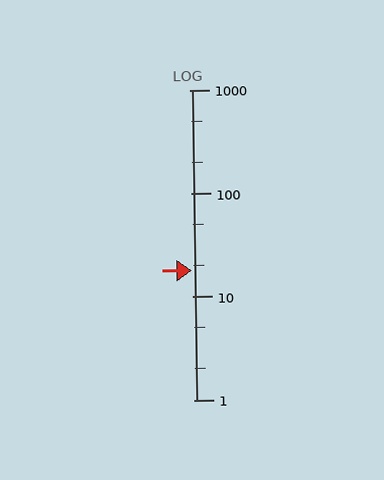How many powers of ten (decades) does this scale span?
The scale spans 3 decades, from 1 to 1000.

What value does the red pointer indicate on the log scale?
The pointer indicates approximately 18.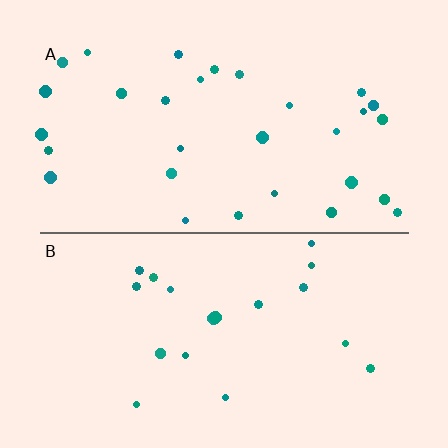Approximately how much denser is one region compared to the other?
Approximately 1.6× — region A over region B.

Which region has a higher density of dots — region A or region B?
A (the top).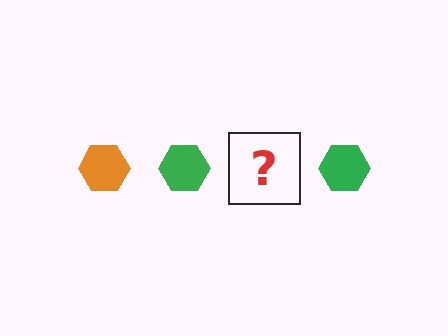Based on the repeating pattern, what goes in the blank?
The blank should be an orange hexagon.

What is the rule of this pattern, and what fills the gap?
The rule is that the pattern cycles through orange, green hexagons. The gap should be filled with an orange hexagon.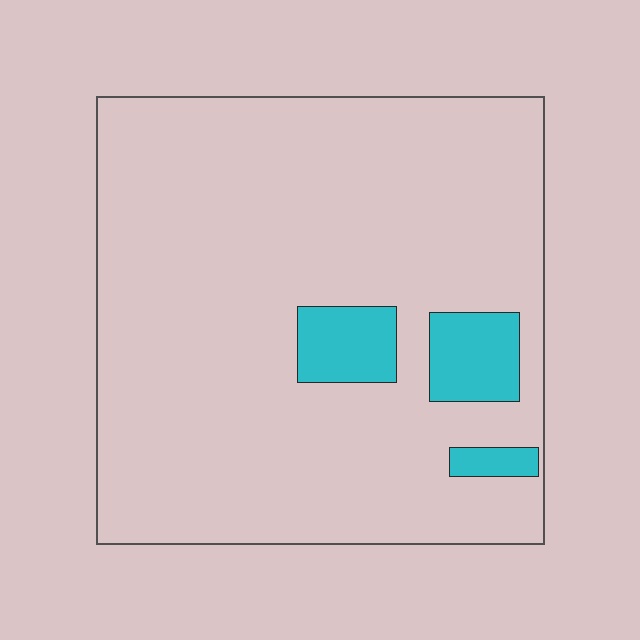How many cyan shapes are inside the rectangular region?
3.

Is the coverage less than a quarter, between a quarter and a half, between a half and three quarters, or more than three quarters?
Less than a quarter.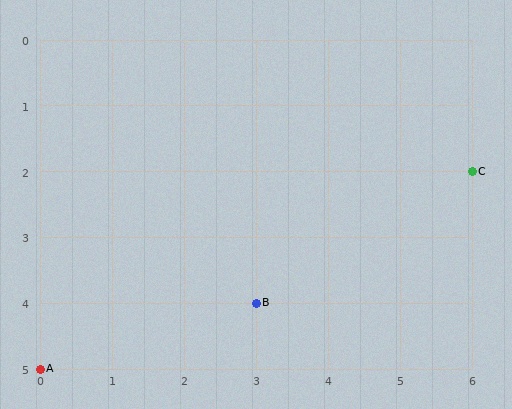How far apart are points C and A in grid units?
Points C and A are 6 columns and 3 rows apart (about 6.7 grid units diagonally).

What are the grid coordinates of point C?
Point C is at grid coordinates (6, 2).